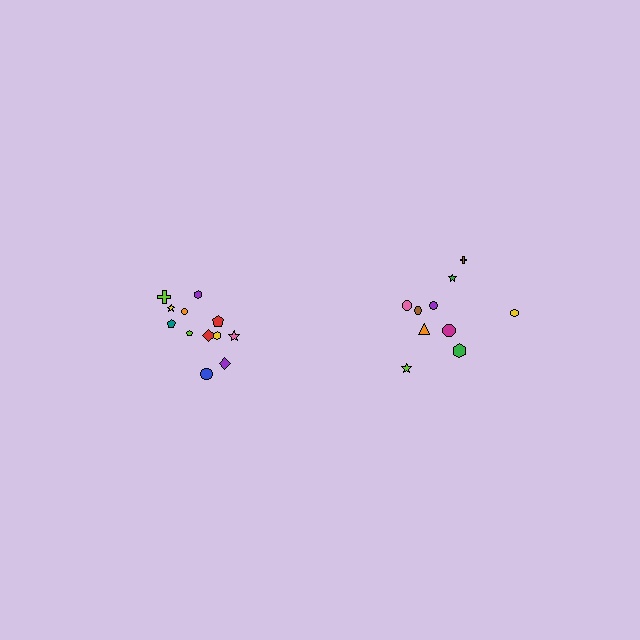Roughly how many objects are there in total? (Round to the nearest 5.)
Roughly 20 objects in total.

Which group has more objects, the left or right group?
The left group.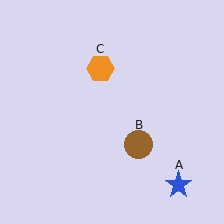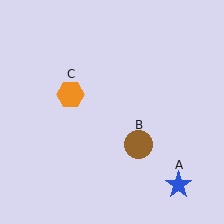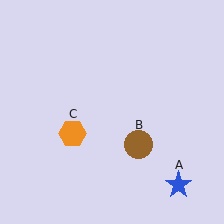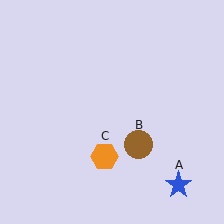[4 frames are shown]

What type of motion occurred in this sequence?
The orange hexagon (object C) rotated counterclockwise around the center of the scene.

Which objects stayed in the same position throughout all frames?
Blue star (object A) and brown circle (object B) remained stationary.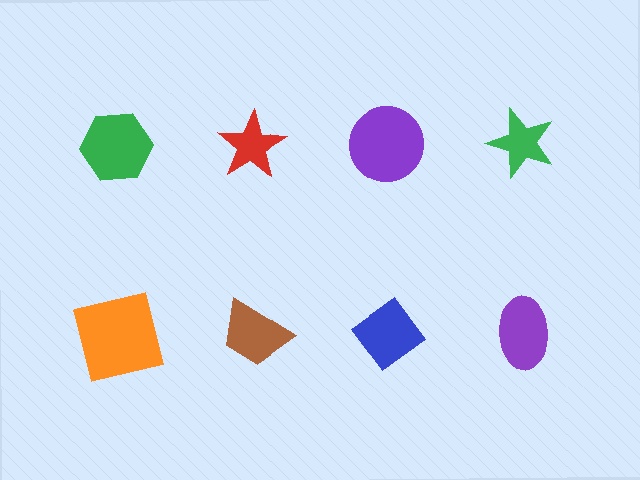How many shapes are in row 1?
4 shapes.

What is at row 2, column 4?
A purple ellipse.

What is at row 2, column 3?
A blue diamond.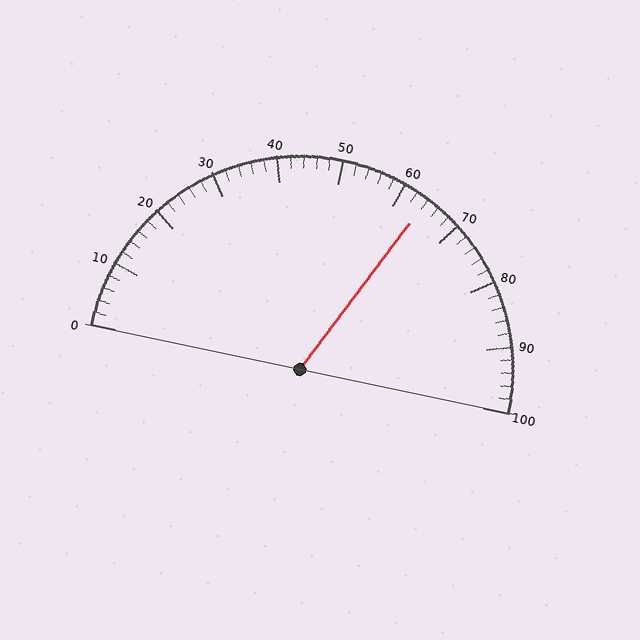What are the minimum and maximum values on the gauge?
The gauge ranges from 0 to 100.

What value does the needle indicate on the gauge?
The needle indicates approximately 64.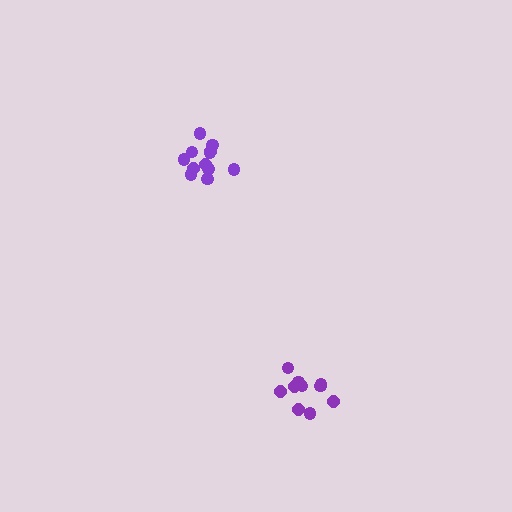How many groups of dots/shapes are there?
There are 2 groups.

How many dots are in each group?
Group 1: 10 dots, Group 2: 12 dots (22 total).